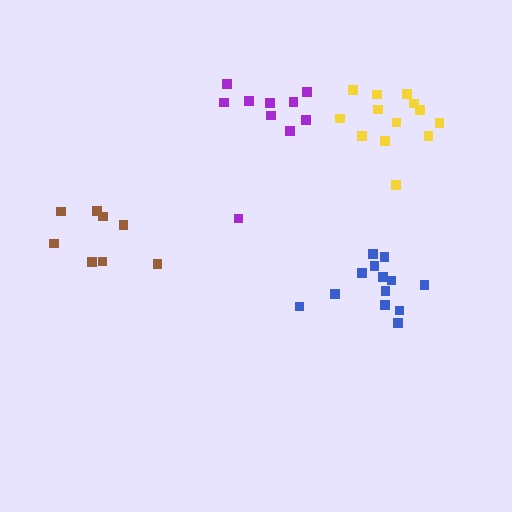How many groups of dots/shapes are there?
There are 4 groups.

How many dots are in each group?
Group 1: 10 dots, Group 2: 13 dots, Group 3: 8 dots, Group 4: 13 dots (44 total).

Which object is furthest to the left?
The brown cluster is leftmost.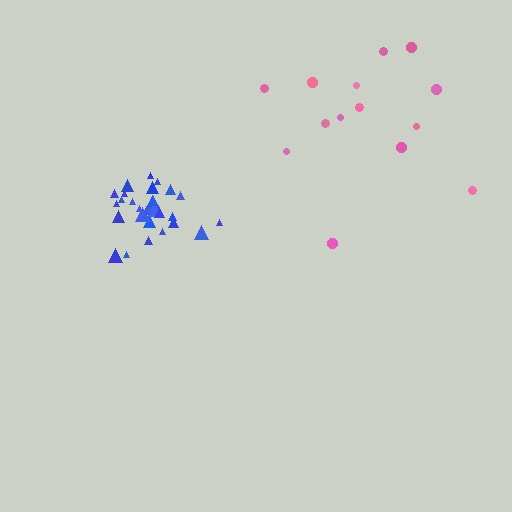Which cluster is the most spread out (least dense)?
Pink.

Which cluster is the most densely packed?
Blue.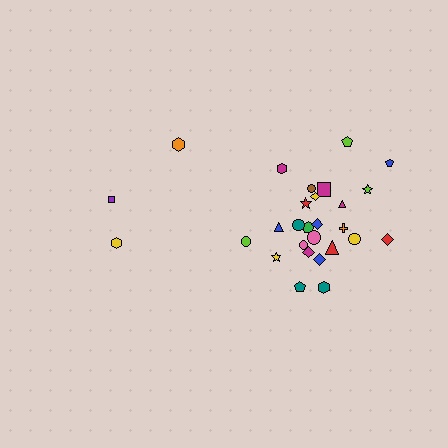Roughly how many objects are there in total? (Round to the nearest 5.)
Roughly 30 objects in total.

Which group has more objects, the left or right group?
The right group.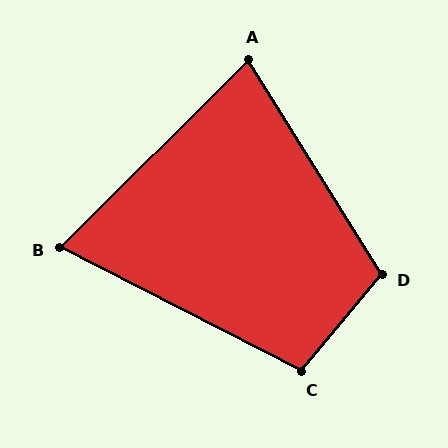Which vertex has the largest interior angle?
D, at approximately 108 degrees.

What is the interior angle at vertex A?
Approximately 77 degrees (acute).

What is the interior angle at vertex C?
Approximately 103 degrees (obtuse).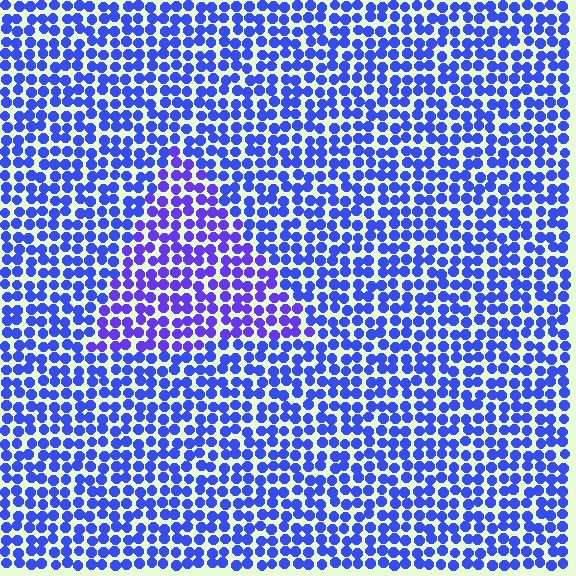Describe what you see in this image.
The image is filled with small blue elements in a uniform arrangement. A triangle-shaped region is visible where the elements are tinted to a slightly different hue, forming a subtle color boundary.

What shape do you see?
I see a triangle.